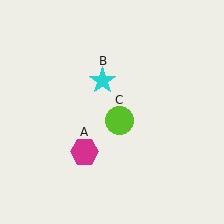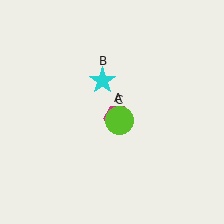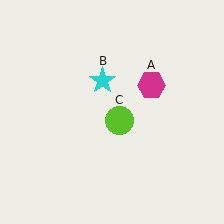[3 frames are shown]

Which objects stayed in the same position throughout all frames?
Cyan star (object B) and lime circle (object C) remained stationary.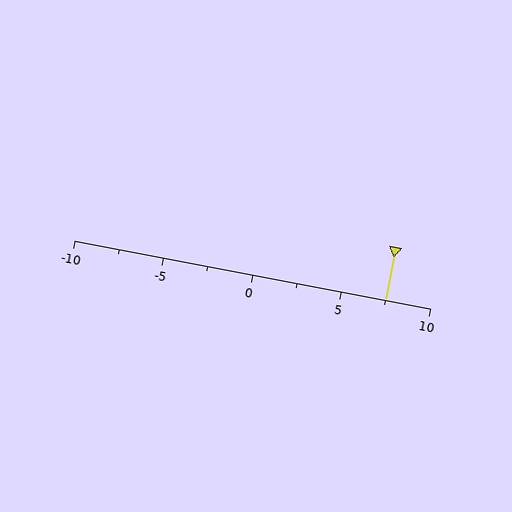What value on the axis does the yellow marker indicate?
The marker indicates approximately 7.5.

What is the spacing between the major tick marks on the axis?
The major ticks are spaced 5 apart.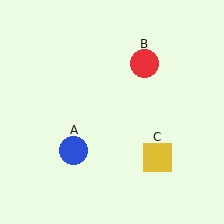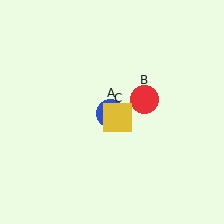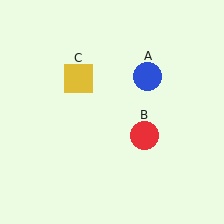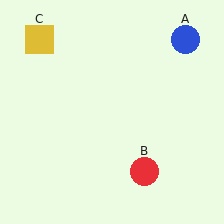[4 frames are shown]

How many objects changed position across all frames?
3 objects changed position: blue circle (object A), red circle (object B), yellow square (object C).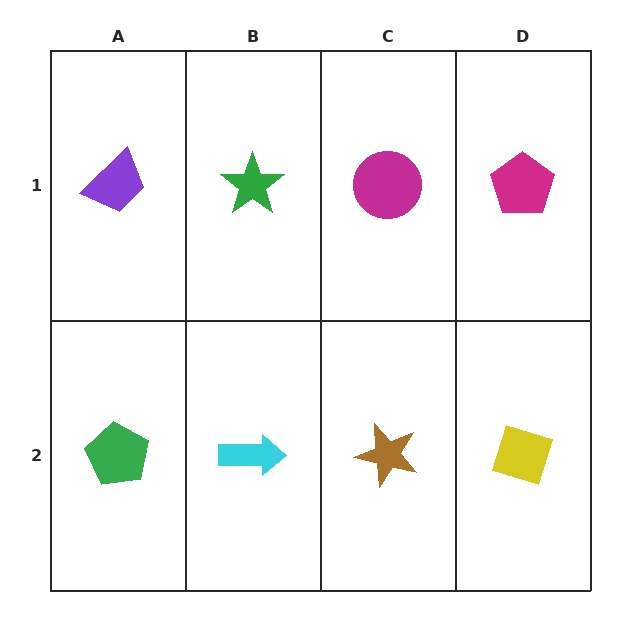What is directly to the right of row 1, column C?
A magenta pentagon.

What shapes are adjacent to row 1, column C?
A brown star (row 2, column C), a green star (row 1, column B), a magenta pentagon (row 1, column D).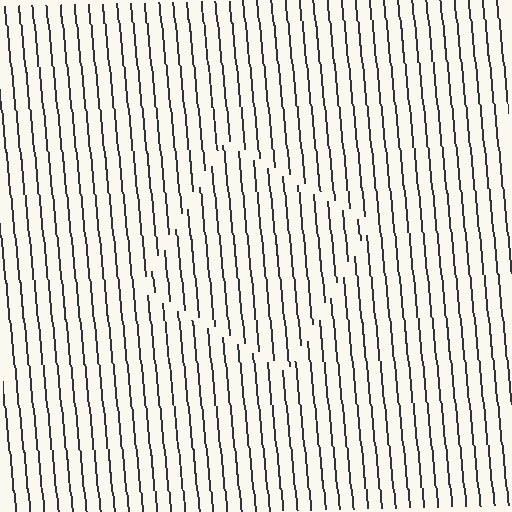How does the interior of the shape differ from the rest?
The interior of the shape contains the same grating, shifted by half a period — the contour is defined by the phase discontinuity where line-ends from the inner and outer gratings abut.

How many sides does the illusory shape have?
4 sides — the line-ends trace a square.